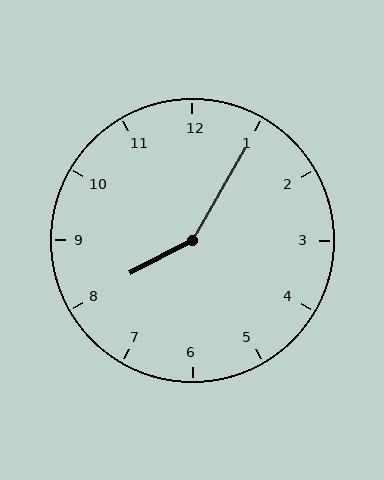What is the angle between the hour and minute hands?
Approximately 148 degrees.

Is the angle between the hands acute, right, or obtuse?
It is obtuse.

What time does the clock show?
8:05.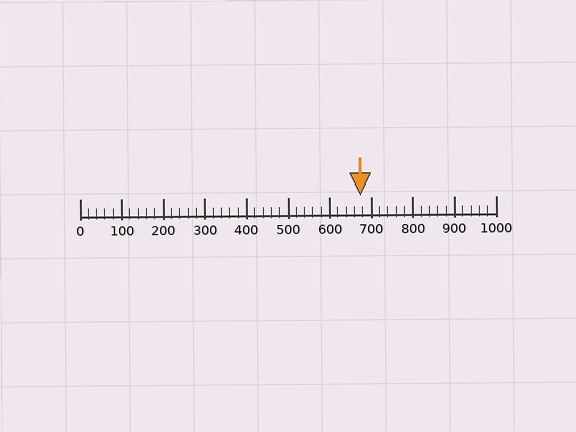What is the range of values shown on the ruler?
The ruler shows values from 0 to 1000.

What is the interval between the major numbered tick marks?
The major tick marks are spaced 100 units apart.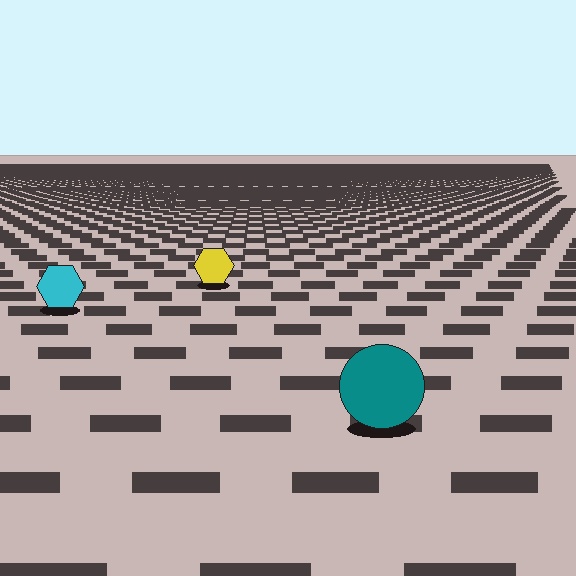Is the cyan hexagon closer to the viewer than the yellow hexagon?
Yes. The cyan hexagon is closer — you can tell from the texture gradient: the ground texture is coarser near it.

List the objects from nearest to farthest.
From nearest to farthest: the teal circle, the cyan hexagon, the yellow hexagon.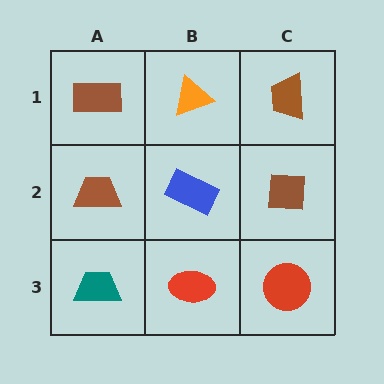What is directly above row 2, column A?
A brown rectangle.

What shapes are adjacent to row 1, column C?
A brown square (row 2, column C), an orange triangle (row 1, column B).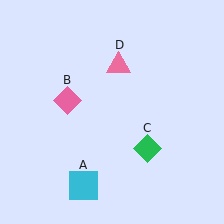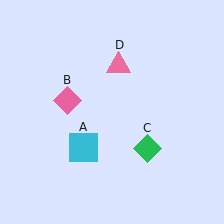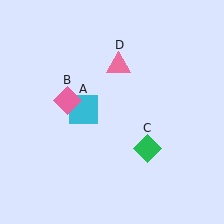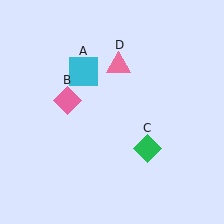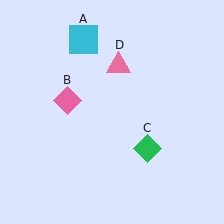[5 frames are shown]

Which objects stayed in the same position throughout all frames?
Pink diamond (object B) and green diamond (object C) and pink triangle (object D) remained stationary.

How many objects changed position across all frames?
1 object changed position: cyan square (object A).